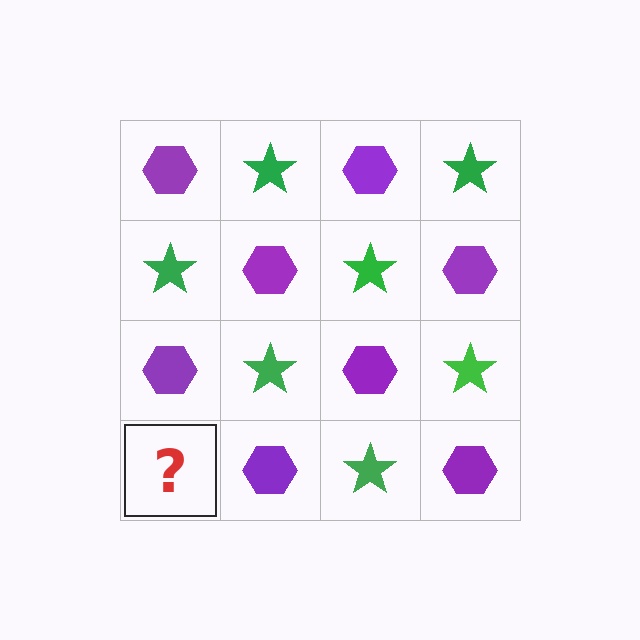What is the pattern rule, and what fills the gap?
The rule is that it alternates purple hexagon and green star in a checkerboard pattern. The gap should be filled with a green star.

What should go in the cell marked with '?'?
The missing cell should contain a green star.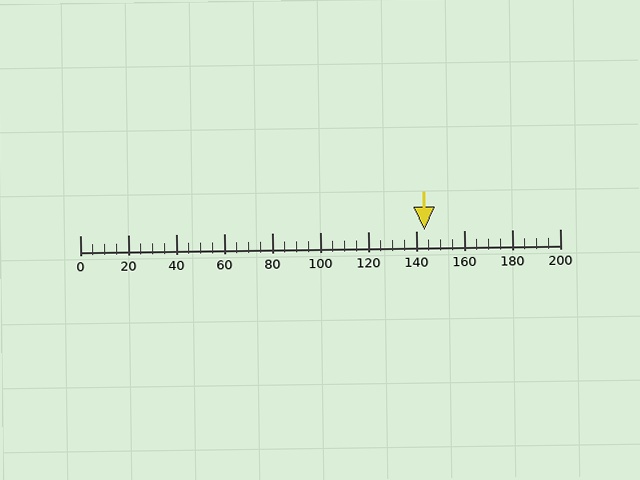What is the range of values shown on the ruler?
The ruler shows values from 0 to 200.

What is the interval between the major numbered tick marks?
The major tick marks are spaced 20 units apart.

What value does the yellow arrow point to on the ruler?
The yellow arrow points to approximately 144.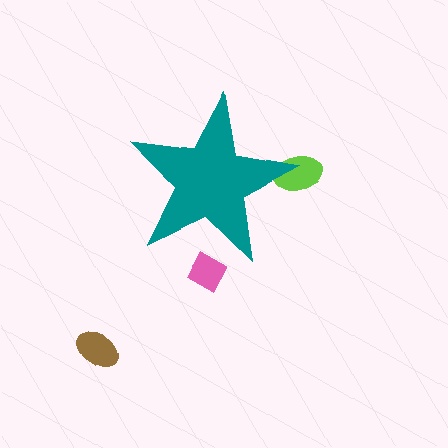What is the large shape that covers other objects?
A teal star.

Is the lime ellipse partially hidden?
Yes, the lime ellipse is partially hidden behind the teal star.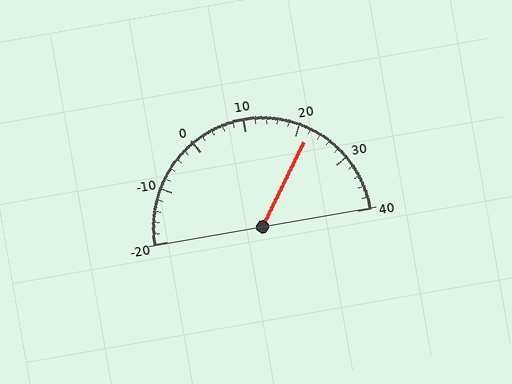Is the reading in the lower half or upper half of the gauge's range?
The reading is in the upper half of the range (-20 to 40).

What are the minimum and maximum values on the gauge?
The gauge ranges from -20 to 40.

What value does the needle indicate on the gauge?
The needle indicates approximately 22.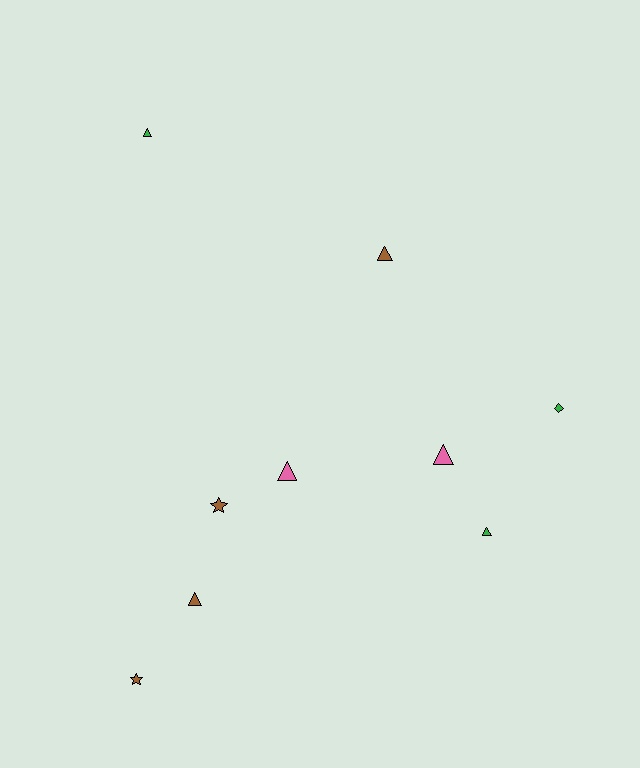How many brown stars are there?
There are 2 brown stars.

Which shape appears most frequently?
Triangle, with 6 objects.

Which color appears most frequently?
Brown, with 4 objects.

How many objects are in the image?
There are 9 objects.